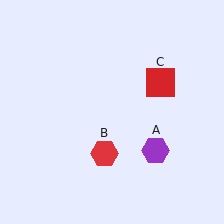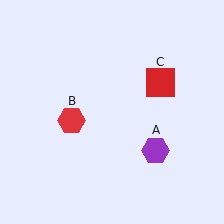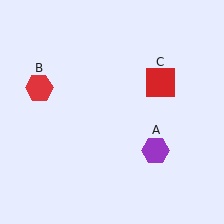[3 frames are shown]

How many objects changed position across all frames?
1 object changed position: red hexagon (object B).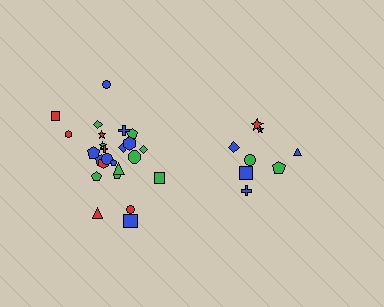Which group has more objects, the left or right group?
The left group.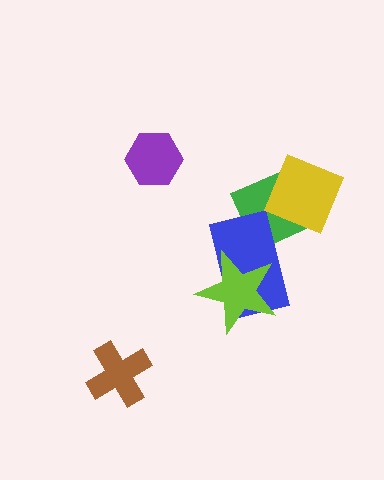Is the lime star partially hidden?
No, no other shape covers it.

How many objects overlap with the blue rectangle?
2 objects overlap with the blue rectangle.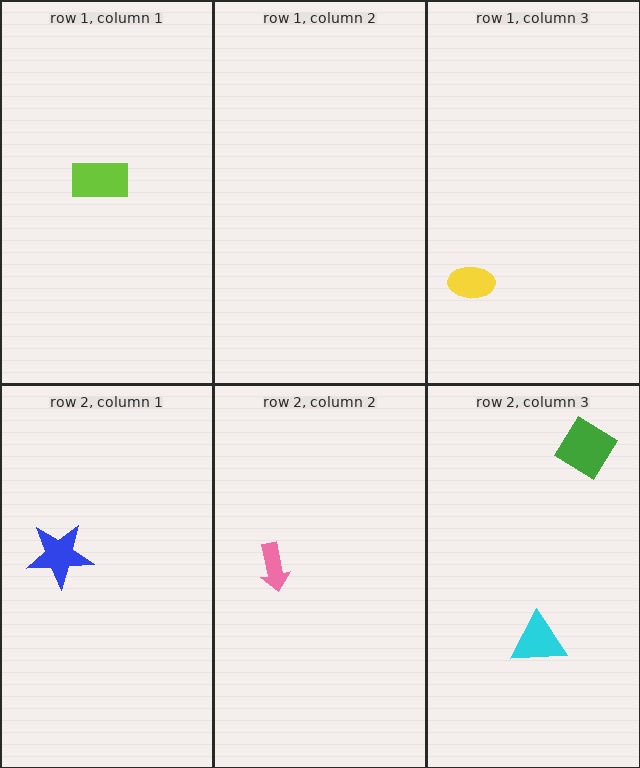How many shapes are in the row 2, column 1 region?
1.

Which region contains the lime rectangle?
The row 1, column 1 region.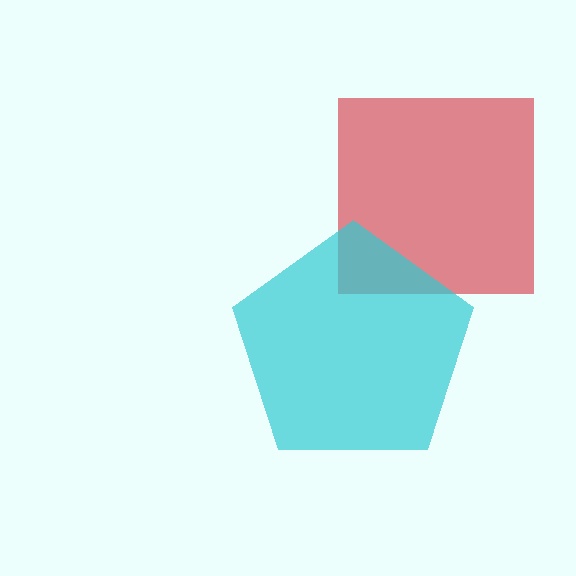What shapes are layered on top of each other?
The layered shapes are: a red square, a cyan pentagon.